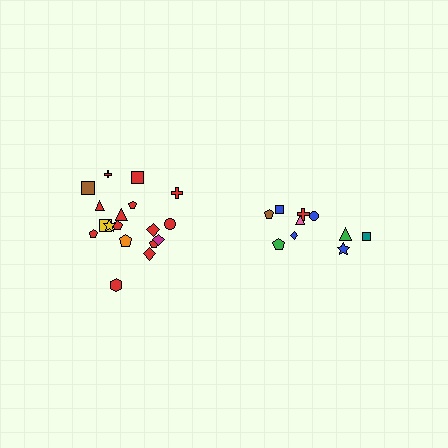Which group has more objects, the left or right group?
The left group.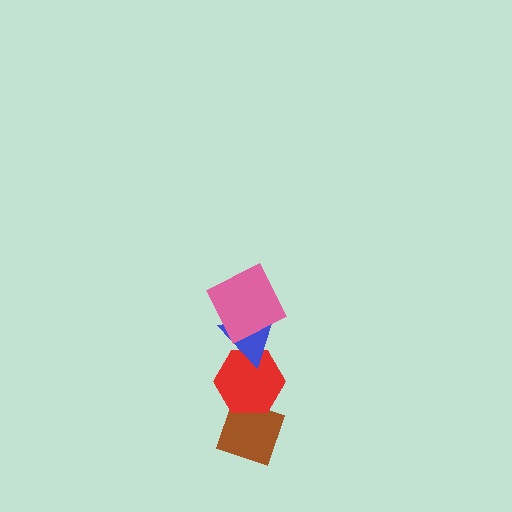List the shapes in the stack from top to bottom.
From top to bottom: the pink square, the blue triangle, the red hexagon, the brown diamond.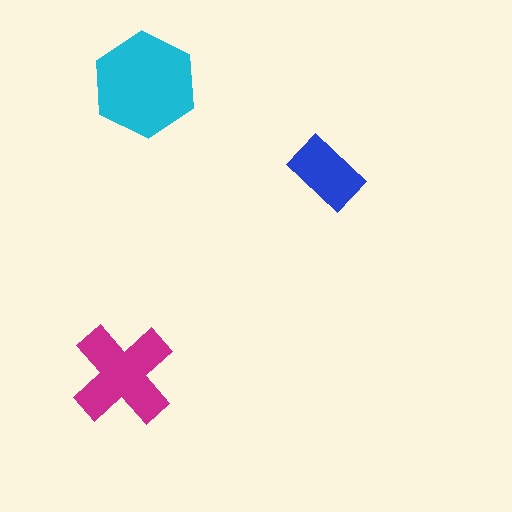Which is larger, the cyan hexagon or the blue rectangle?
The cyan hexagon.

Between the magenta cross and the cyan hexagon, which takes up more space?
The cyan hexagon.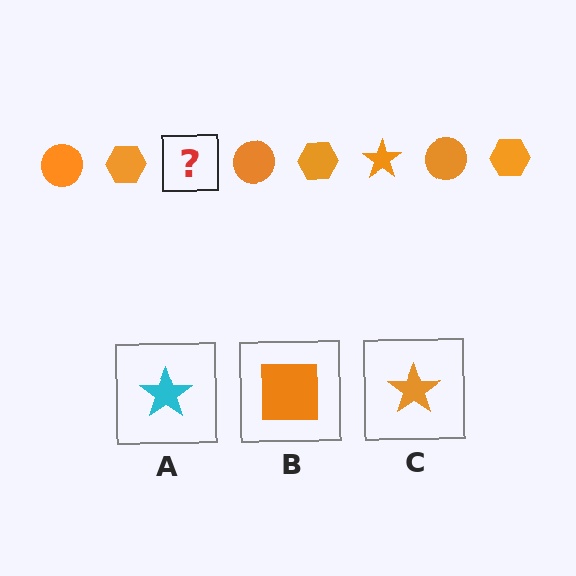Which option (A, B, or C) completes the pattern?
C.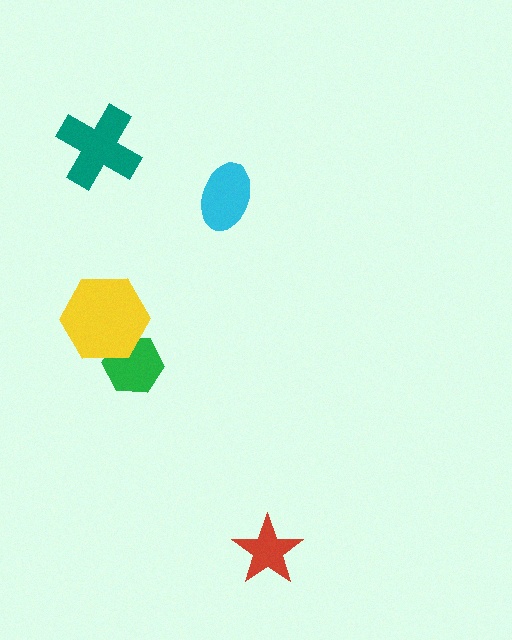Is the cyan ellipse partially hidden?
No, no other shape covers it.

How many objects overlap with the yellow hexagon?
1 object overlaps with the yellow hexagon.